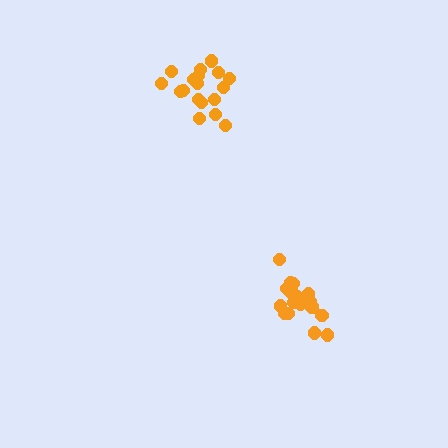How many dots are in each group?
Group 1: 18 dots, Group 2: 20 dots (38 total).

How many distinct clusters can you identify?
There are 2 distinct clusters.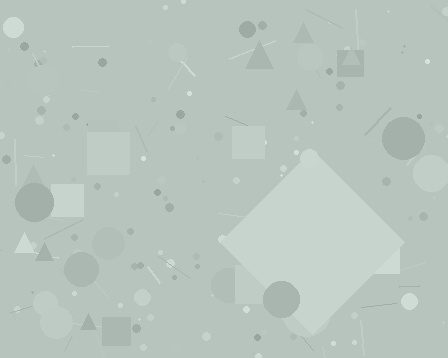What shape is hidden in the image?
A diamond is hidden in the image.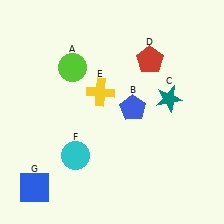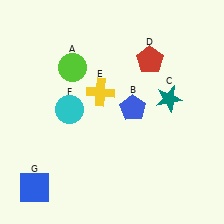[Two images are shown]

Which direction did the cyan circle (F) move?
The cyan circle (F) moved up.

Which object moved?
The cyan circle (F) moved up.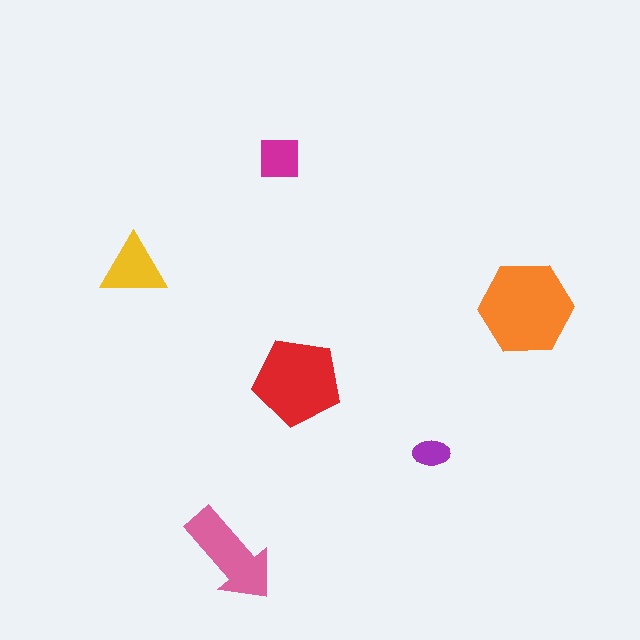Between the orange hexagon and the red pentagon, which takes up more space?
The orange hexagon.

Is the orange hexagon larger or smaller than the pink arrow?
Larger.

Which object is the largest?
The orange hexagon.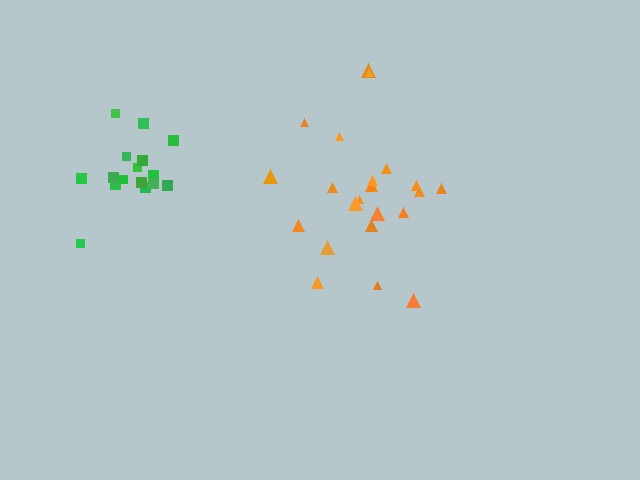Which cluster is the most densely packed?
Green.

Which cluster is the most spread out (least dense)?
Orange.